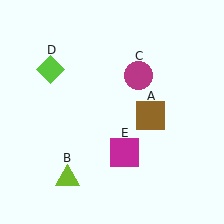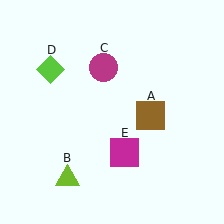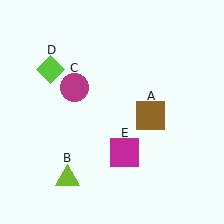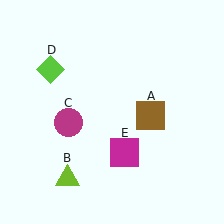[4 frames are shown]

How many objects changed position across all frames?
1 object changed position: magenta circle (object C).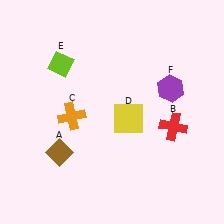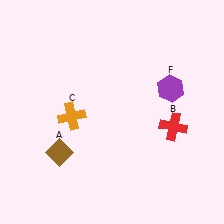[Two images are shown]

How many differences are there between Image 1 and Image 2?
There are 2 differences between the two images.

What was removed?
The lime diamond (E), the yellow square (D) were removed in Image 2.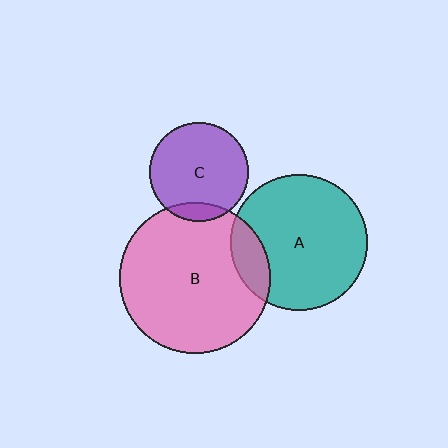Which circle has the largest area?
Circle B (pink).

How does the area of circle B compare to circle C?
Approximately 2.3 times.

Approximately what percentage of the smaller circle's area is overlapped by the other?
Approximately 15%.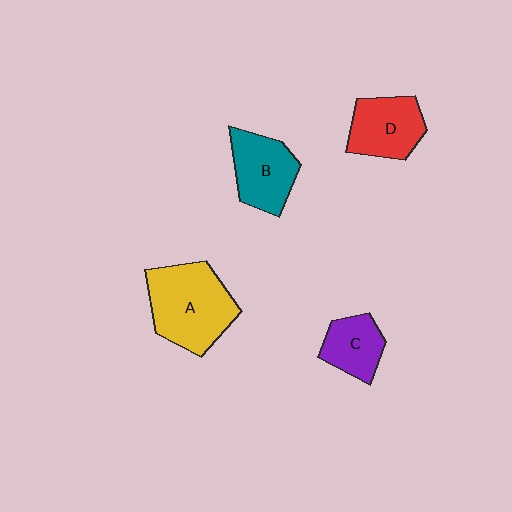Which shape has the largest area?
Shape A (yellow).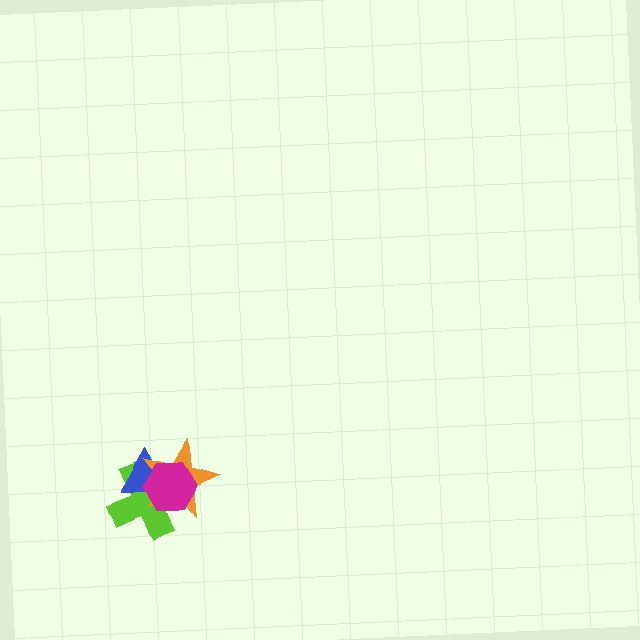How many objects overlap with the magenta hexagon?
3 objects overlap with the magenta hexagon.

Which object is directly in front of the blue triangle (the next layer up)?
The orange star is directly in front of the blue triangle.